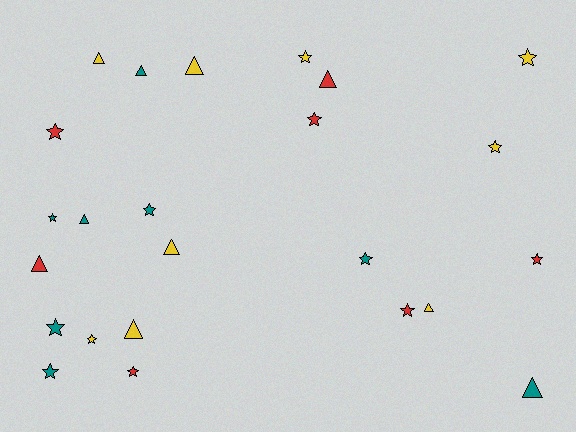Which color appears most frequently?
Yellow, with 9 objects.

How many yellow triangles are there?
There are 5 yellow triangles.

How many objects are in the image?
There are 24 objects.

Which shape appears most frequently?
Star, with 14 objects.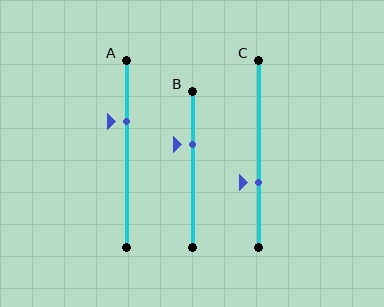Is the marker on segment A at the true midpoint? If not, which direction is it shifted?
No, the marker on segment A is shifted upward by about 17% of the segment length.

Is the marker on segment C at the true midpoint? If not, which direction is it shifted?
No, the marker on segment C is shifted downward by about 16% of the segment length.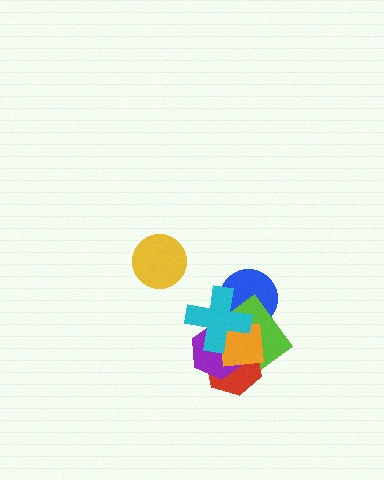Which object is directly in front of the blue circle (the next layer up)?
The lime diamond is directly in front of the blue circle.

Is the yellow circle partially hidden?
No, no other shape covers it.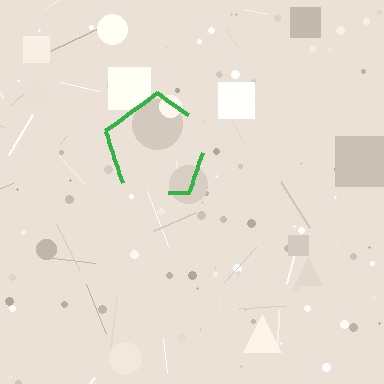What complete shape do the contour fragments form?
The contour fragments form a pentagon.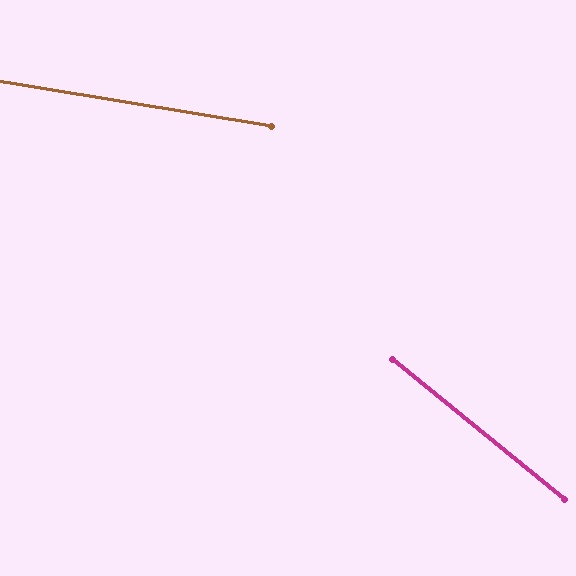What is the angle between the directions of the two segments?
Approximately 30 degrees.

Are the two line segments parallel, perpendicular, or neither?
Neither parallel nor perpendicular — they differ by about 30°.